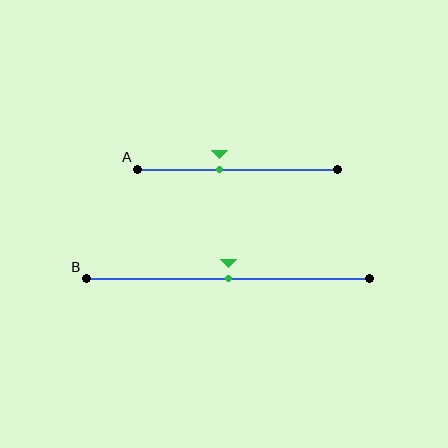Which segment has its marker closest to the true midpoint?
Segment B has its marker closest to the true midpoint.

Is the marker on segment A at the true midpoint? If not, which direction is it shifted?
No, the marker on segment A is shifted to the left by about 9% of the segment length.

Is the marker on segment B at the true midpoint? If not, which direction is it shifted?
Yes, the marker on segment B is at the true midpoint.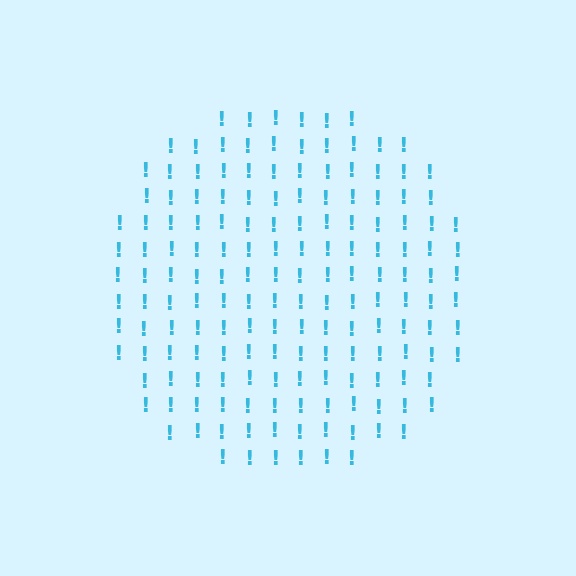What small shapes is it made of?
It is made of small exclamation marks.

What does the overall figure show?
The overall figure shows a circle.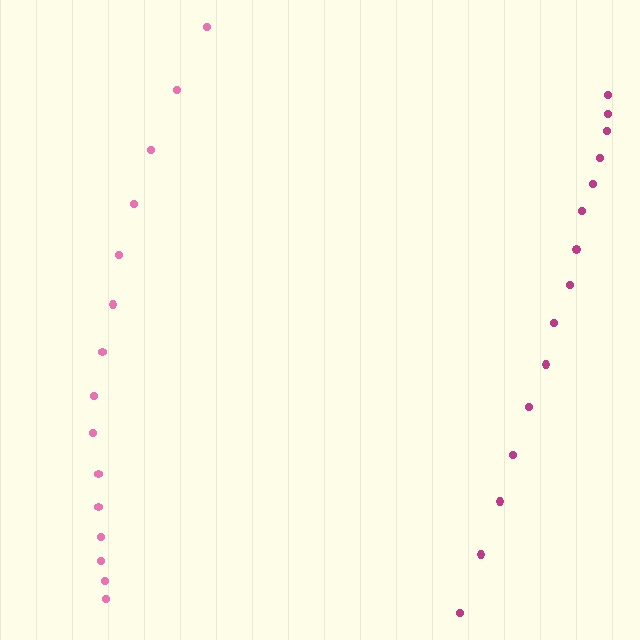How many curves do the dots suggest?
There are 2 distinct paths.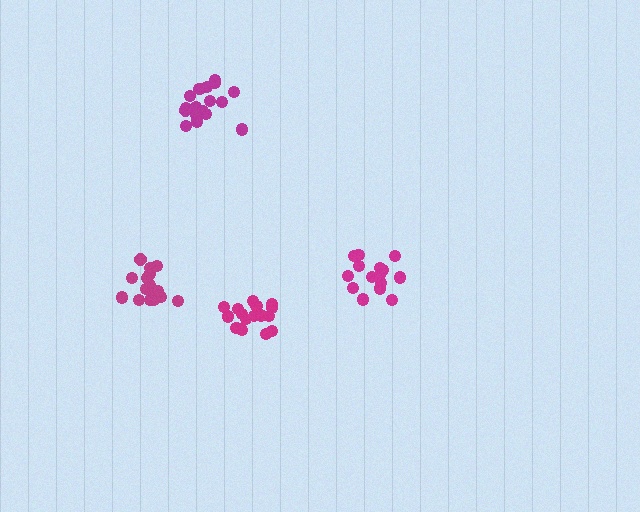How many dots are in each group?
Group 1: 17 dots, Group 2: 17 dots, Group 3: 18 dots, Group 4: 16 dots (68 total).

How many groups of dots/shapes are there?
There are 4 groups.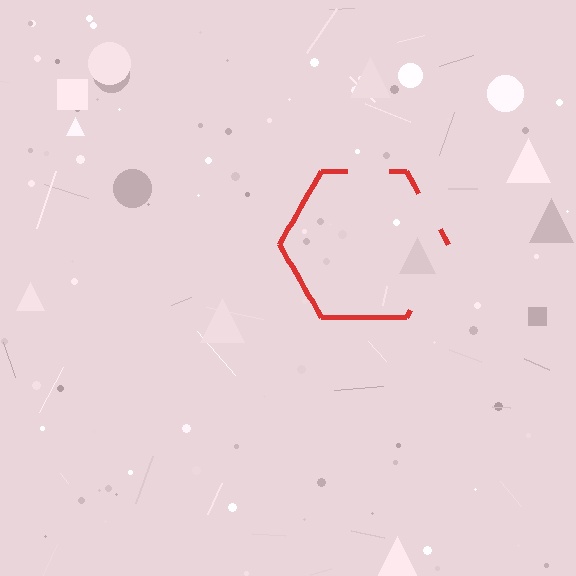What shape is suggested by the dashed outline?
The dashed outline suggests a hexagon.